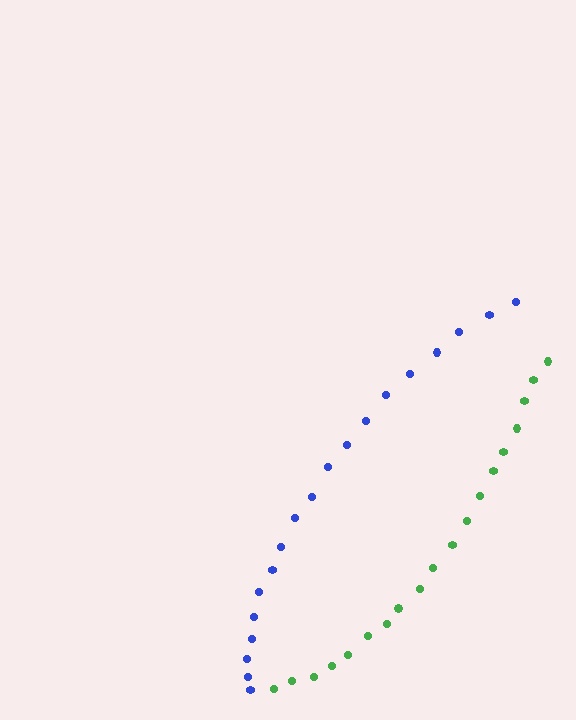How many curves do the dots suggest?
There are 2 distinct paths.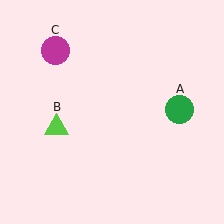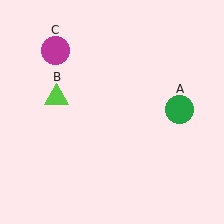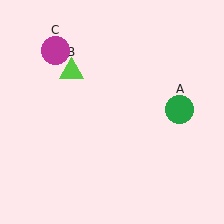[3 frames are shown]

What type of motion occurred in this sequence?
The lime triangle (object B) rotated clockwise around the center of the scene.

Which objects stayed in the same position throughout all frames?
Green circle (object A) and magenta circle (object C) remained stationary.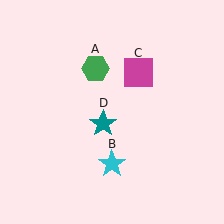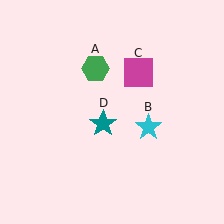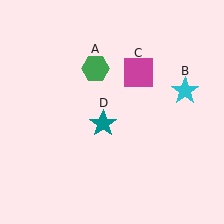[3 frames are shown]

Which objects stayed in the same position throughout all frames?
Green hexagon (object A) and magenta square (object C) and teal star (object D) remained stationary.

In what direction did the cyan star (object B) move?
The cyan star (object B) moved up and to the right.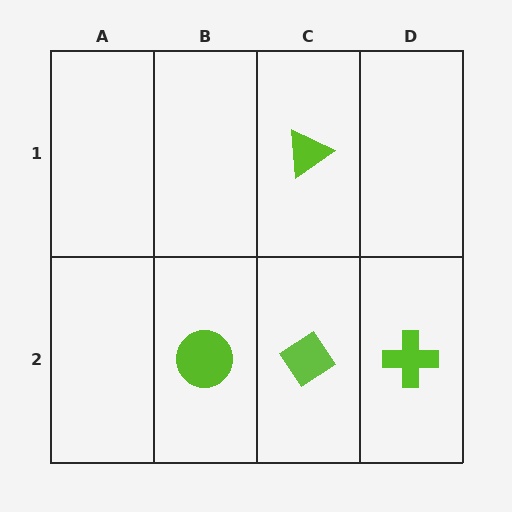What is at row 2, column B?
A lime circle.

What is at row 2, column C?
A lime diamond.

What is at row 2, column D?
A lime cross.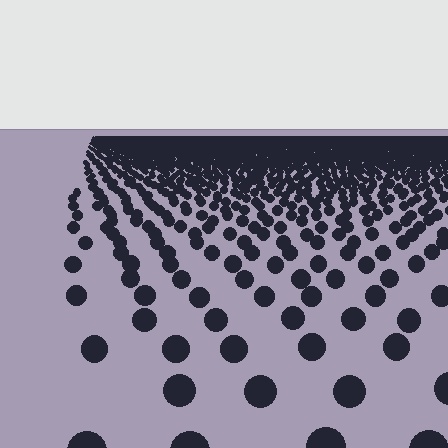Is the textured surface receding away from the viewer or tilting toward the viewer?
The surface is receding away from the viewer. Texture elements get smaller and denser toward the top.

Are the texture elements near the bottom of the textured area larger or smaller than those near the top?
Larger. Near the bottom, elements are closer to the viewer and appear at a bigger on-screen size.